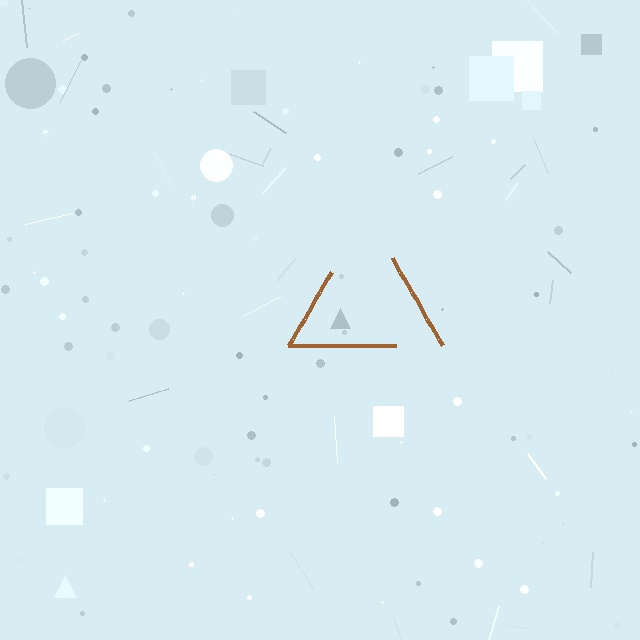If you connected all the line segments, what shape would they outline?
They would outline a triangle.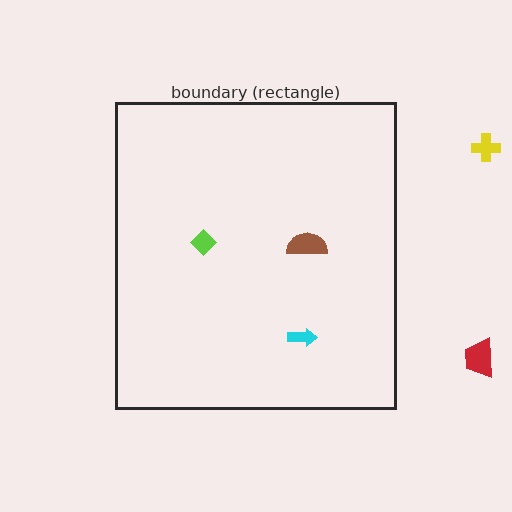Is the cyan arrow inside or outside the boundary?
Inside.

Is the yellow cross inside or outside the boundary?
Outside.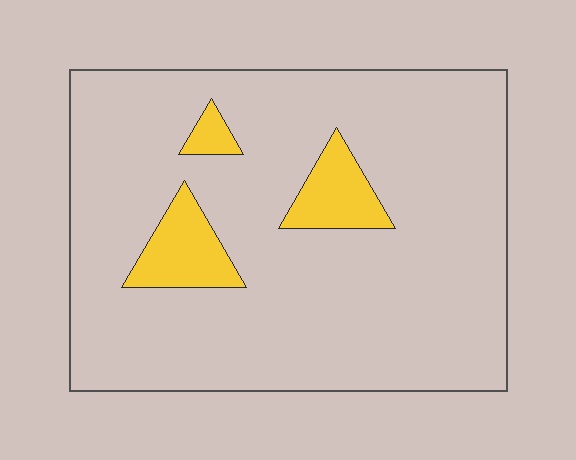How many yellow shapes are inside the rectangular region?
3.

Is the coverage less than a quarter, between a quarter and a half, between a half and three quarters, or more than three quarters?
Less than a quarter.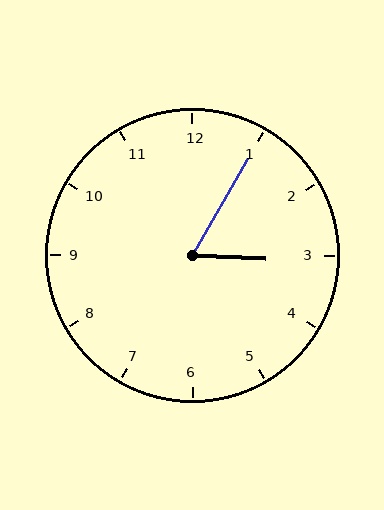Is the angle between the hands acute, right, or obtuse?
It is acute.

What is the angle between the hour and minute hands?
Approximately 62 degrees.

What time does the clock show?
3:05.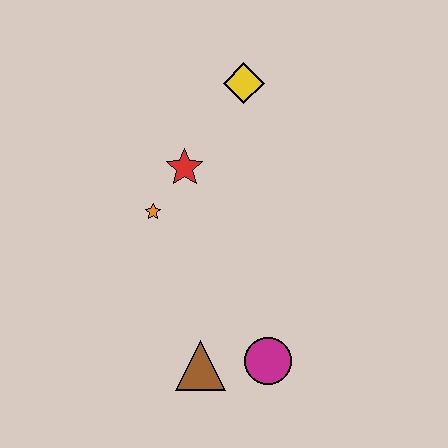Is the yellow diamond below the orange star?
No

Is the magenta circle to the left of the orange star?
No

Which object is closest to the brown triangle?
The magenta circle is closest to the brown triangle.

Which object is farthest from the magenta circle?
The yellow diamond is farthest from the magenta circle.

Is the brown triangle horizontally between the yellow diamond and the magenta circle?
No